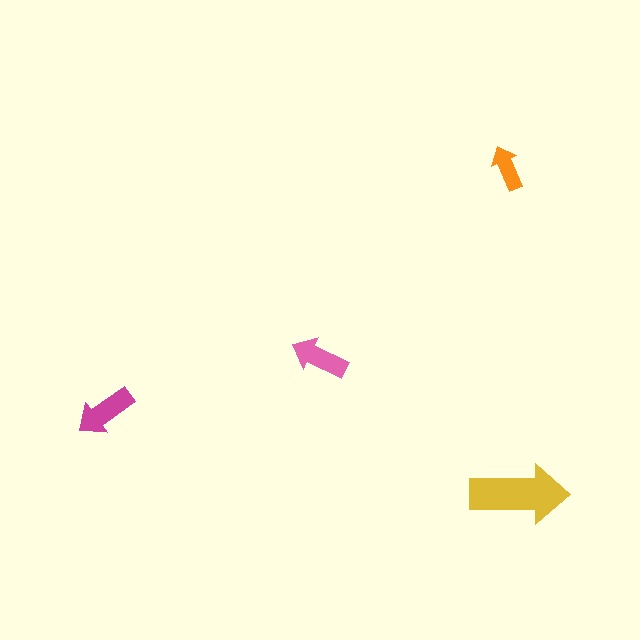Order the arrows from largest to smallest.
the yellow one, the magenta one, the pink one, the orange one.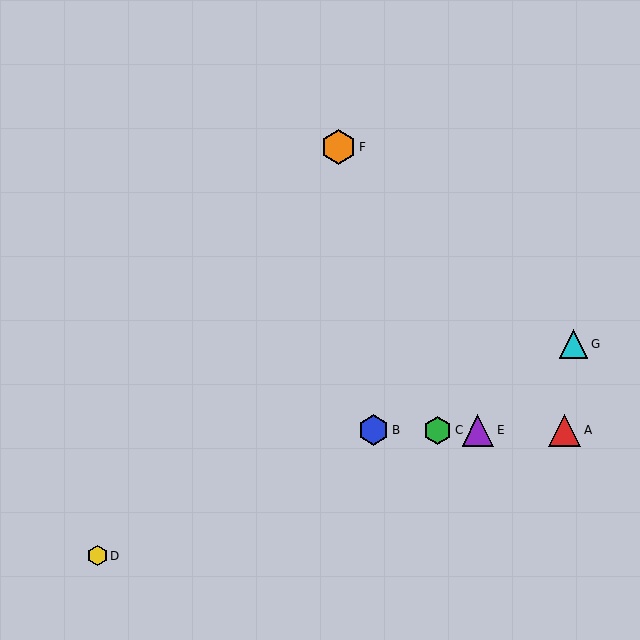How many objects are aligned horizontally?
4 objects (A, B, C, E) are aligned horizontally.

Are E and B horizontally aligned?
Yes, both are at y≈430.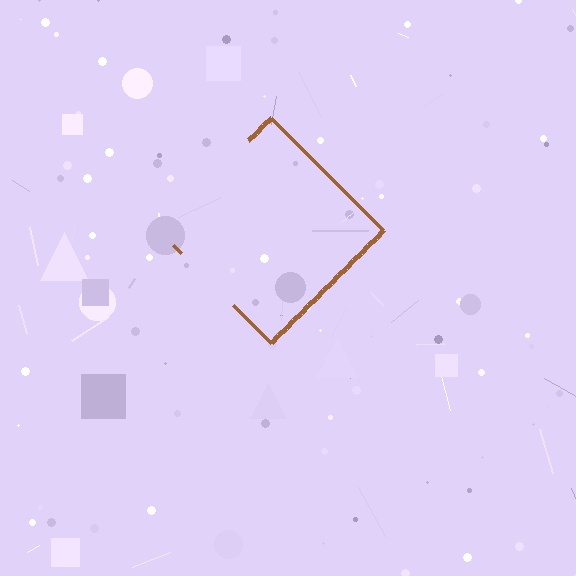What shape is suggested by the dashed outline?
The dashed outline suggests a diamond.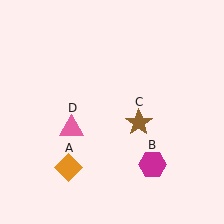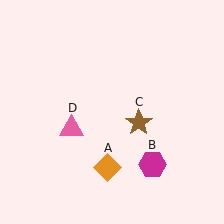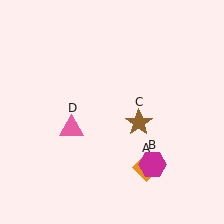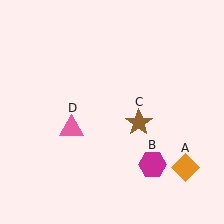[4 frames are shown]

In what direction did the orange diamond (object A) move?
The orange diamond (object A) moved right.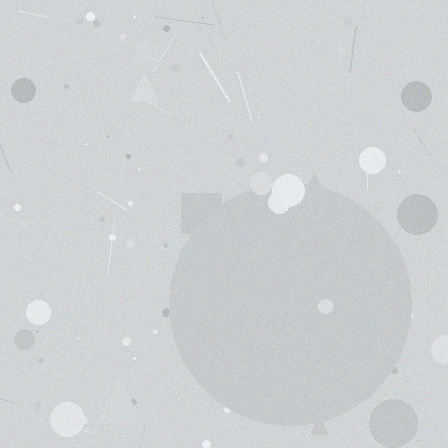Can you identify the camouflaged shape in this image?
The camouflaged shape is a circle.